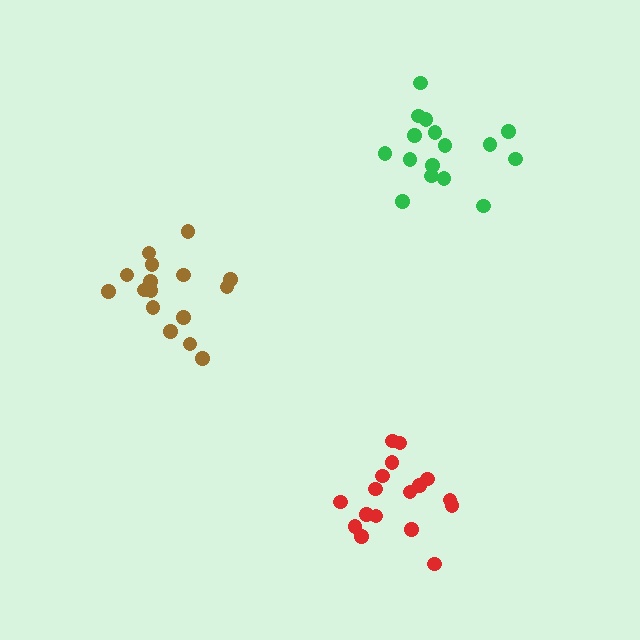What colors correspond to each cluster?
The clusters are colored: brown, red, green.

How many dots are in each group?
Group 1: 16 dots, Group 2: 17 dots, Group 3: 16 dots (49 total).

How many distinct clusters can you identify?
There are 3 distinct clusters.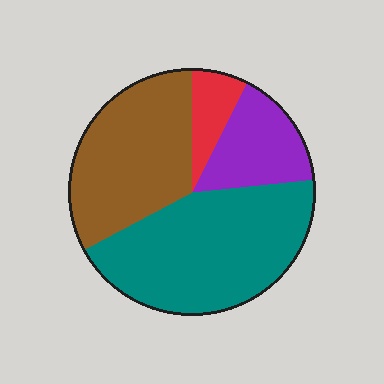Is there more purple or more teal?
Teal.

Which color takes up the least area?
Red, at roughly 5%.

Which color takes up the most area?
Teal, at roughly 45%.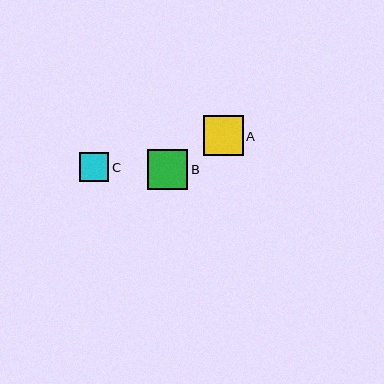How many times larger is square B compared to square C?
Square B is approximately 1.4 times the size of square C.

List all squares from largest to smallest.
From largest to smallest: B, A, C.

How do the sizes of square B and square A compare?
Square B and square A are approximately the same size.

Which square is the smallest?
Square C is the smallest with a size of approximately 29 pixels.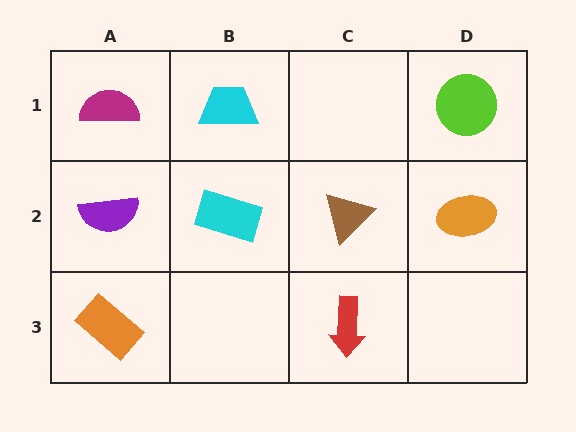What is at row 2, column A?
A purple semicircle.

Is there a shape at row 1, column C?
No, that cell is empty.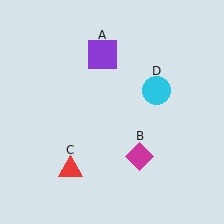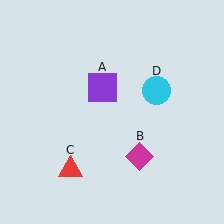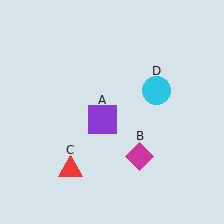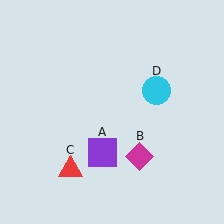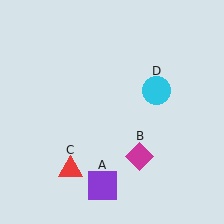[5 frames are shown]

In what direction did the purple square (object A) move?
The purple square (object A) moved down.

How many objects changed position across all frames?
1 object changed position: purple square (object A).